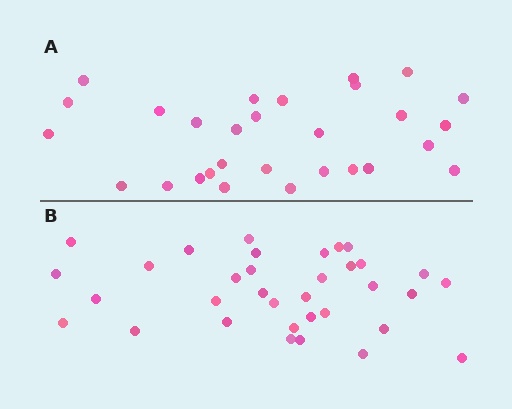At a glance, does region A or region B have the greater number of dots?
Region B (the bottom region) has more dots.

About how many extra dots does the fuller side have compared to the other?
Region B has about 5 more dots than region A.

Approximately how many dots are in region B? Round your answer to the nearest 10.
About 30 dots. (The exact count is 34, which rounds to 30.)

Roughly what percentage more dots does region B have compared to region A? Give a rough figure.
About 15% more.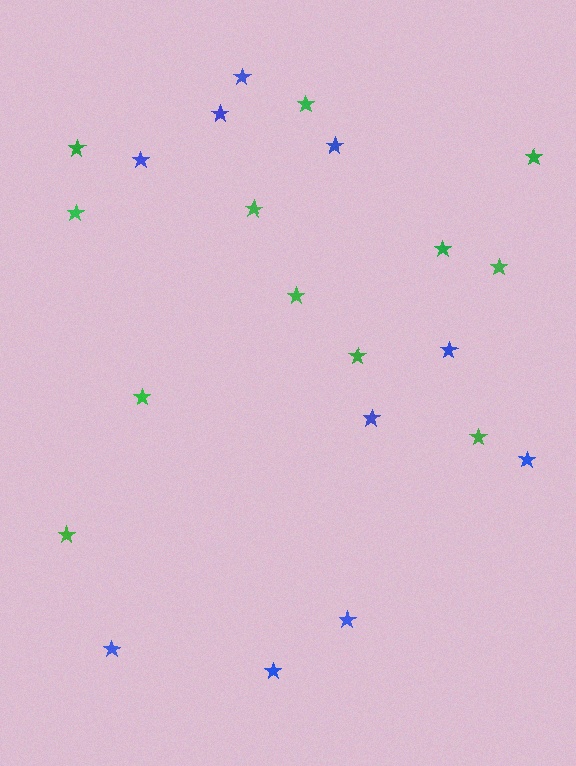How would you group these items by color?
There are 2 groups: one group of blue stars (10) and one group of green stars (12).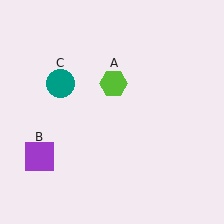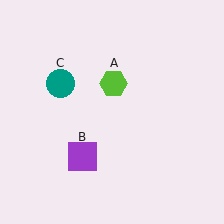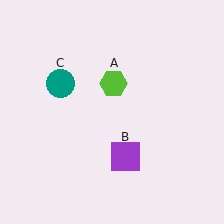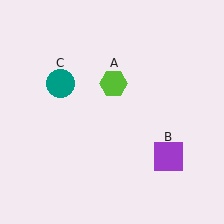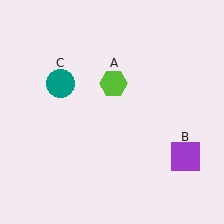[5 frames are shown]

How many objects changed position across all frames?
1 object changed position: purple square (object B).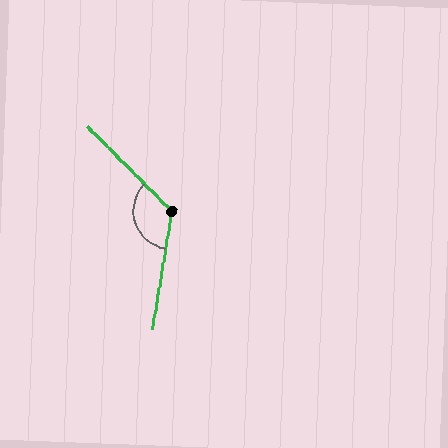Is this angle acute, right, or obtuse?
It is obtuse.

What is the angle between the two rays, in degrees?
Approximately 126 degrees.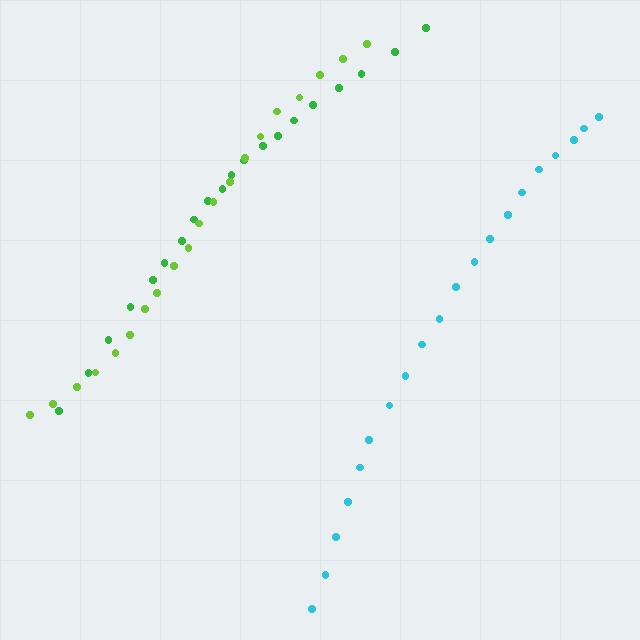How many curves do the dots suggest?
There are 3 distinct paths.